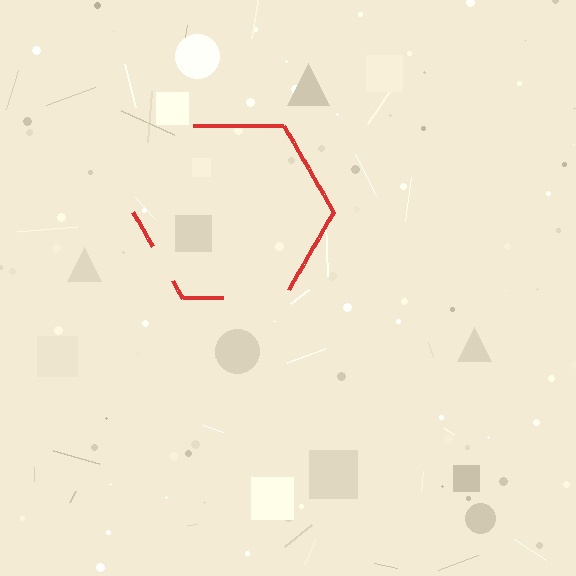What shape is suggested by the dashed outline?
The dashed outline suggests a hexagon.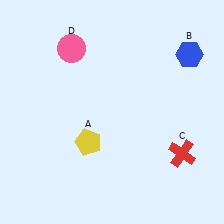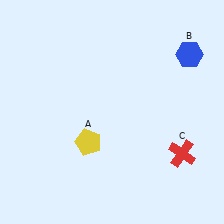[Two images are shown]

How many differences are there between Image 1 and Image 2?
There is 1 difference between the two images.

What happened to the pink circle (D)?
The pink circle (D) was removed in Image 2. It was in the top-left area of Image 1.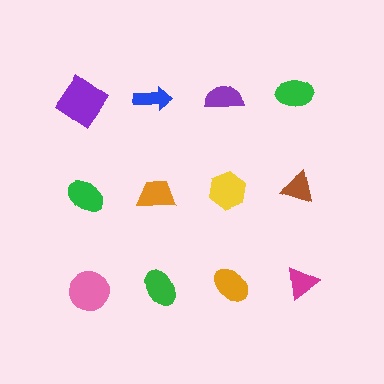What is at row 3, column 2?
A green ellipse.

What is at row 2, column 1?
A green ellipse.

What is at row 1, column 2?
A blue arrow.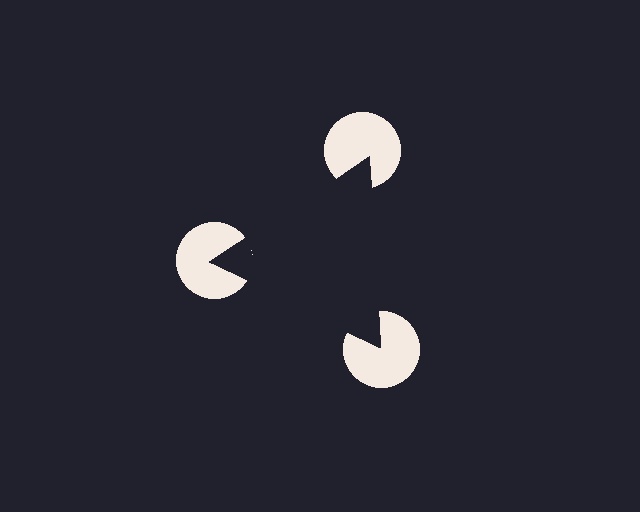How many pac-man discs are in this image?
There are 3 — one at each vertex of the illusory triangle.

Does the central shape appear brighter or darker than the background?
It typically appears slightly darker than the background, even though no actual brightness change is drawn.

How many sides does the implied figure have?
3 sides.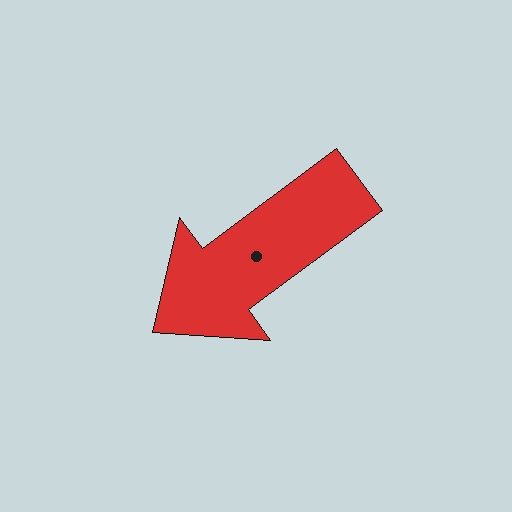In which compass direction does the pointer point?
Southwest.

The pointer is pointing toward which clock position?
Roughly 8 o'clock.